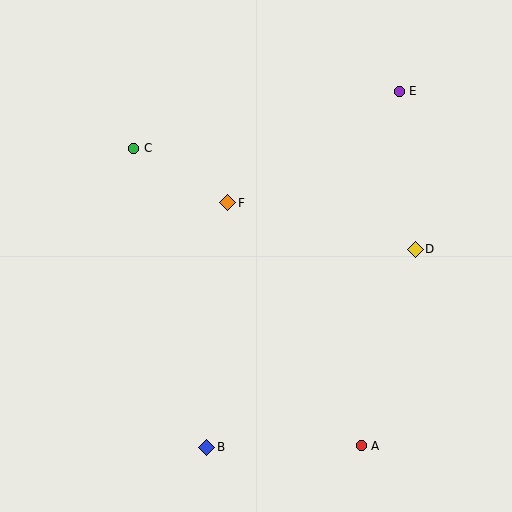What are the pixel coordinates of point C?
Point C is at (134, 148).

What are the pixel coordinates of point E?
Point E is at (399, 91).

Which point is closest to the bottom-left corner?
Point B is closest to the bottom-left corner.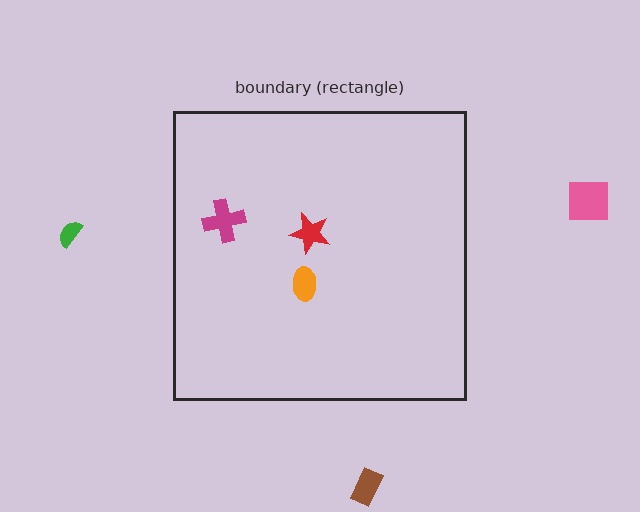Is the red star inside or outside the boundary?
Inside.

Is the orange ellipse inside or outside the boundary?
Inside.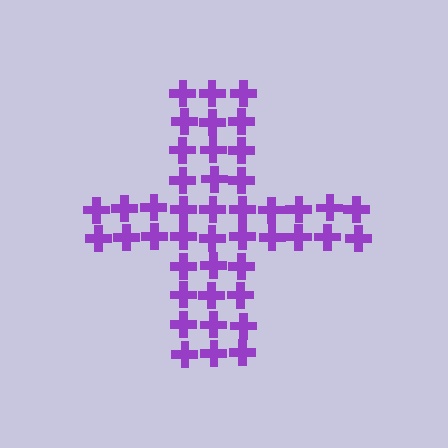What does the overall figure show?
The overall figure shows a cross.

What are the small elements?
The small elements are crosses.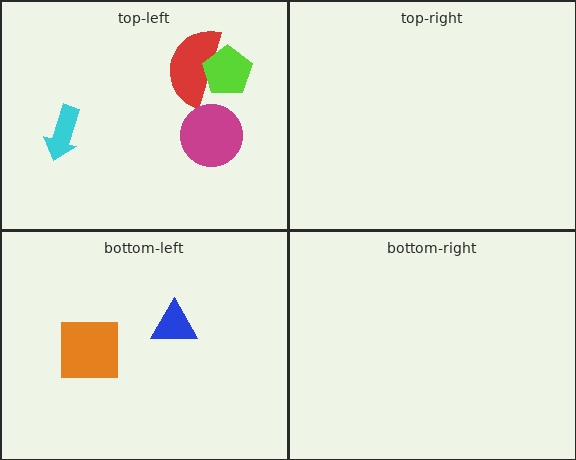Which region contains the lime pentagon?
The top-left region.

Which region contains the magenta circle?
The top-left region.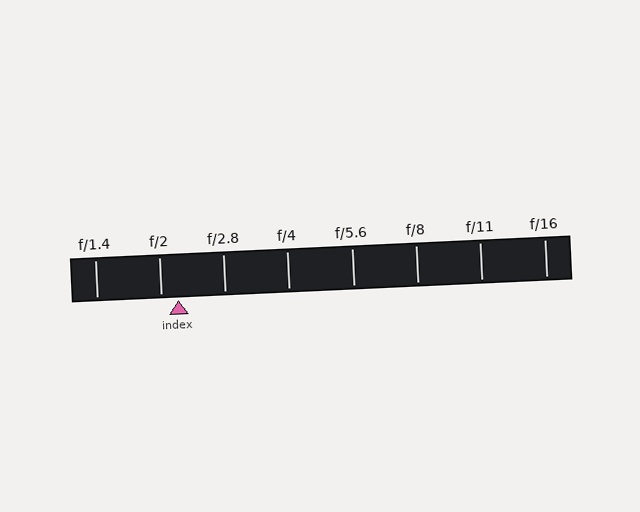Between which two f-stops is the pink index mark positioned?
The index mark is between f/2 and f/2.8.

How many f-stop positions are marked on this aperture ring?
There are 8 f-stop positions marked.